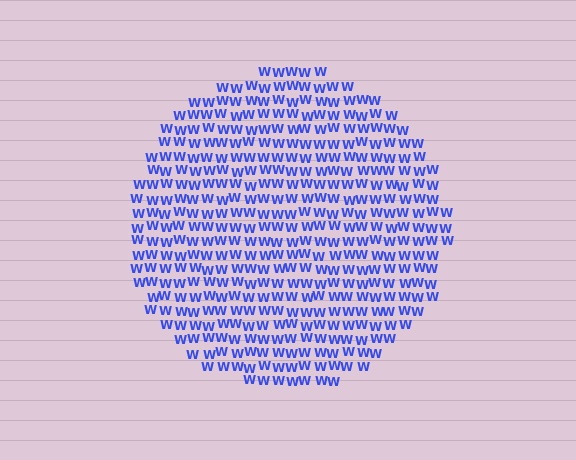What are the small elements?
The small elements are letter W's.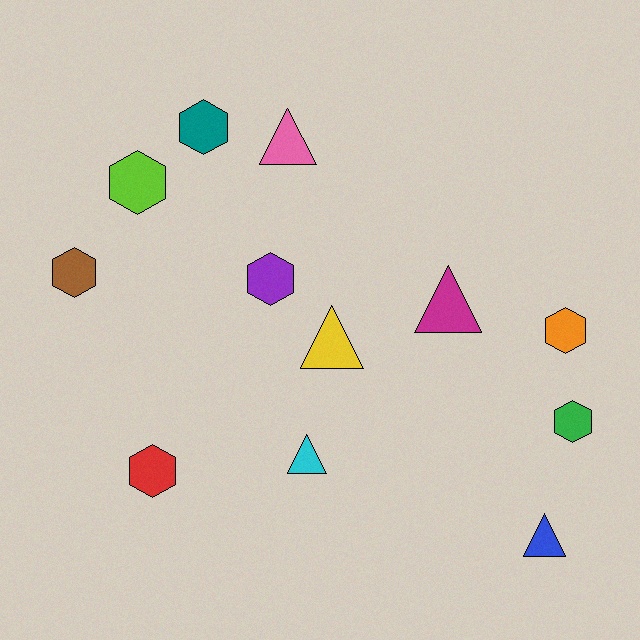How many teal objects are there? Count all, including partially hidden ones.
There is 1 teal object.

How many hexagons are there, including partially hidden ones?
There are 7 hexagons.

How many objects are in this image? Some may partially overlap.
There are 12 objects.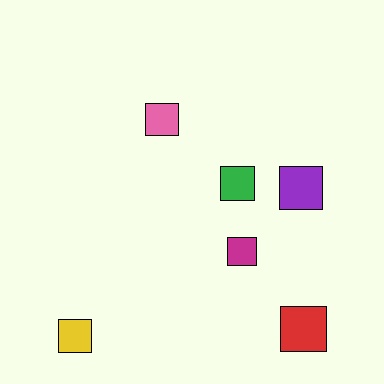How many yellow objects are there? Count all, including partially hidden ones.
There is 1 yellow object.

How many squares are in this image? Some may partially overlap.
There are 6 squares.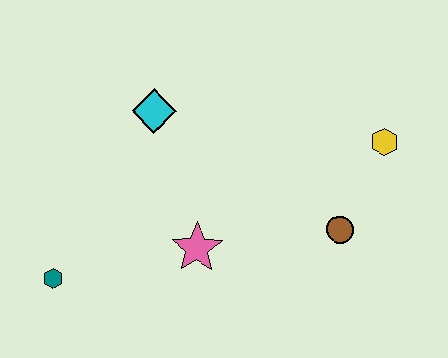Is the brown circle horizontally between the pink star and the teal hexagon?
No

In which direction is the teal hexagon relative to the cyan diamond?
The teal hexagon is below the cyan diamond.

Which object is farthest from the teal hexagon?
The yellow hexagon is farthest from the teal hexagon.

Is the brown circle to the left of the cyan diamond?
No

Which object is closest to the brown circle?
The yellow hexagon is closest to the brown circle.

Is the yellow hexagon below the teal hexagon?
No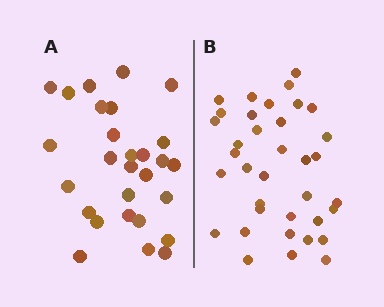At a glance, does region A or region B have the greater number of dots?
Region B (the right region) has more dots.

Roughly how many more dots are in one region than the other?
Region B has roughly 8 or so more dots than region A.